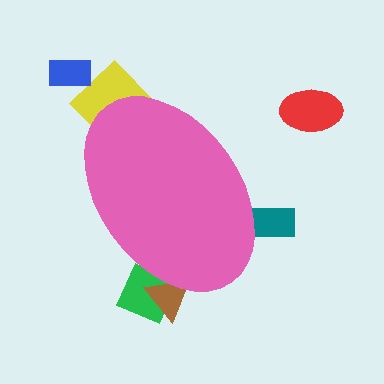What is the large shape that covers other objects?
A pink ellipse.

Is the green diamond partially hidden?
Yes, the green diamond is partially hidden behind the pink ellipse.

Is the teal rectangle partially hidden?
Yes, the teal rectangle is partially hidden behind the pink ellipse.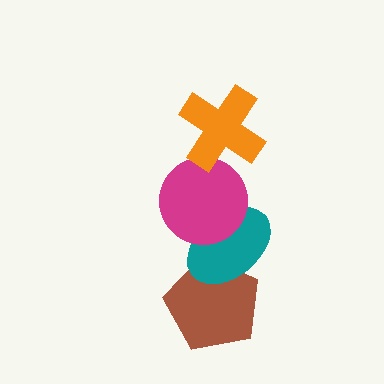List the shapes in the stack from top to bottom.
From top to bottom: the orange cross, the magenta circle, the teal ellipse, the brown pentagon.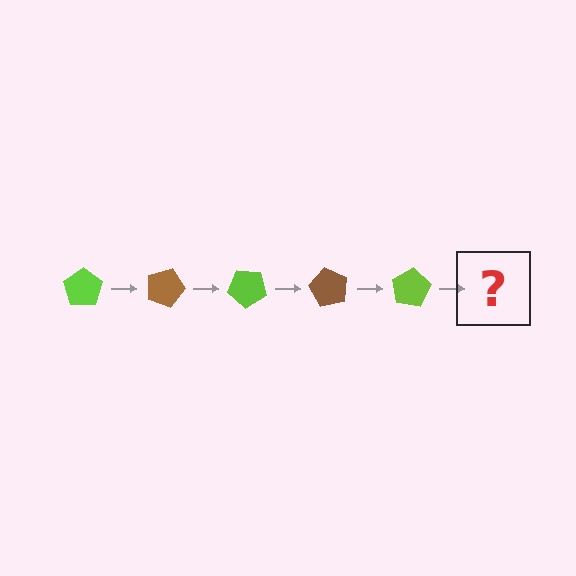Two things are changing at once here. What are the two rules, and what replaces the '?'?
The two rules are that it rotates 20 degrees each step and the color cycles through lime and brown. The '?' should be a brown pentagon, rotated 100 degrees from the start.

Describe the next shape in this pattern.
It should be a brown pentagon, rotated 100 degrees from the start.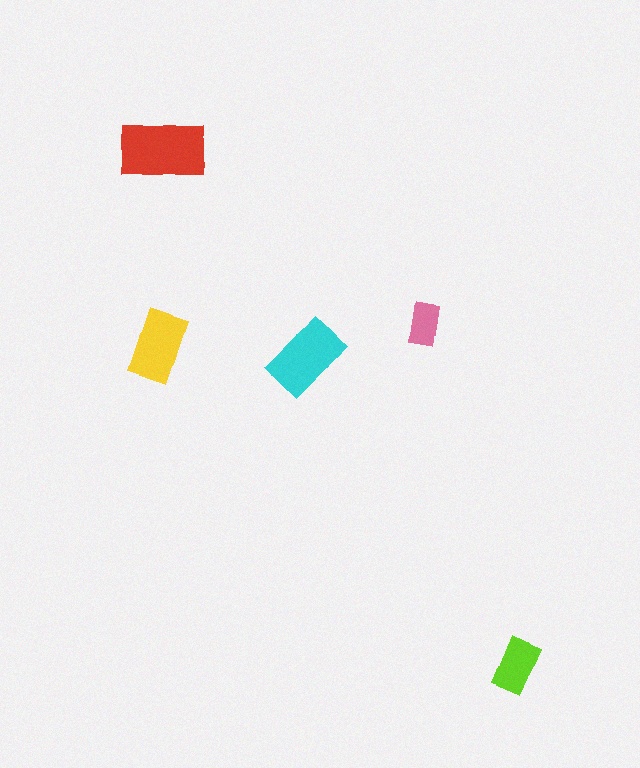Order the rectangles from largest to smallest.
the red one, the cyan one, the yellow one, the lime one, the pink one.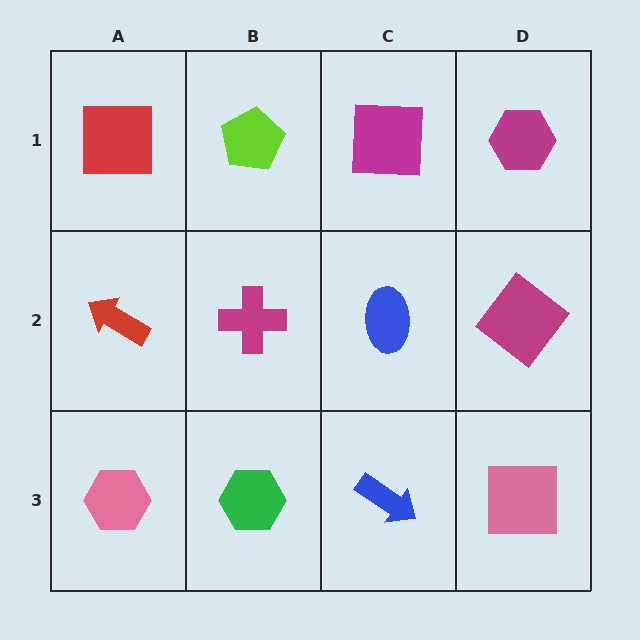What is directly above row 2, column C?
A magenta square.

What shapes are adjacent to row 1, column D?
A magenta diamond (row 2, column D), a magenta square (row 1, column C).